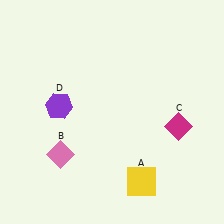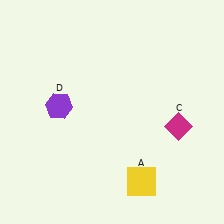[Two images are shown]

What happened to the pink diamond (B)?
The pink diamond (B) was removed in Image 2. It was in the bottom-left area of Image 1.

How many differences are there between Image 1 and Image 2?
There is 1 difference between the two images.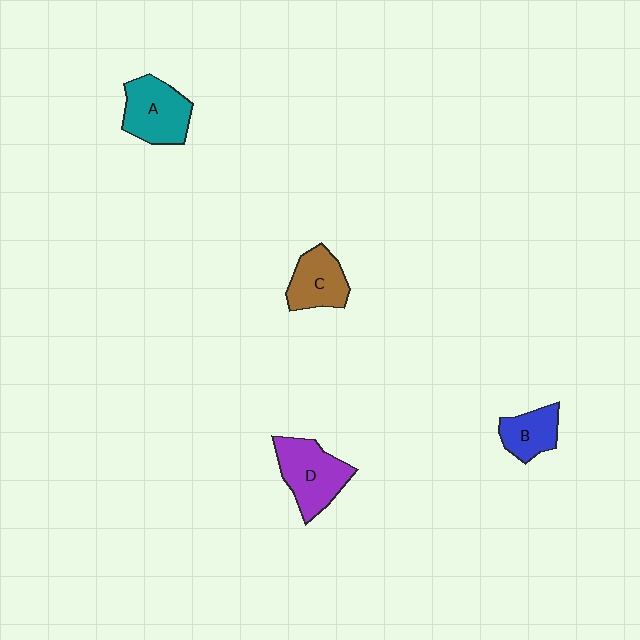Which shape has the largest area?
Shape D (purple).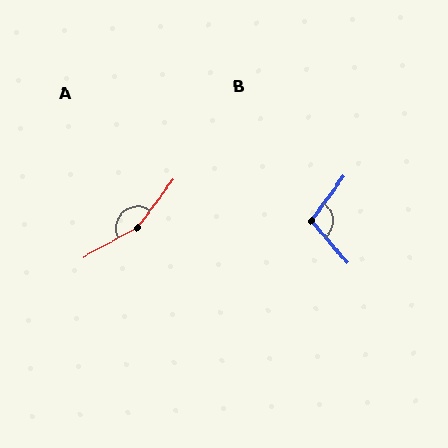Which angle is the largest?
A, at approximately 157 degrees.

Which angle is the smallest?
B, at approximately 103 degrees.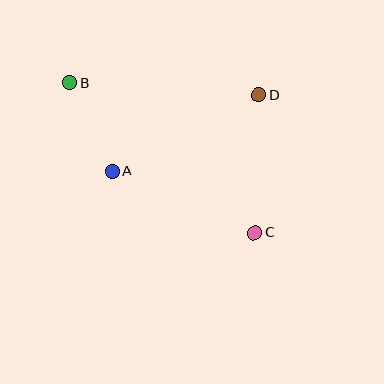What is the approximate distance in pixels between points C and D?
The distance between C and D is approximately 138 pixels.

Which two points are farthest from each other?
Points B and C are farthest from each other.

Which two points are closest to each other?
Points A and B are closest to each other.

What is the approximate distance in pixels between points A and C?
The distance between A and C is approximately 156 pixels.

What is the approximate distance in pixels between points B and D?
The distance between B and D is approximately 190 pixels.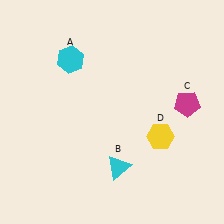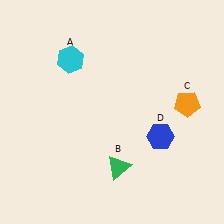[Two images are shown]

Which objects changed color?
B changed from cyan to green. C changed from magenta to orange. D changed from yellow to blue.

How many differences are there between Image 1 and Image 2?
There are 3 differences between the two images.